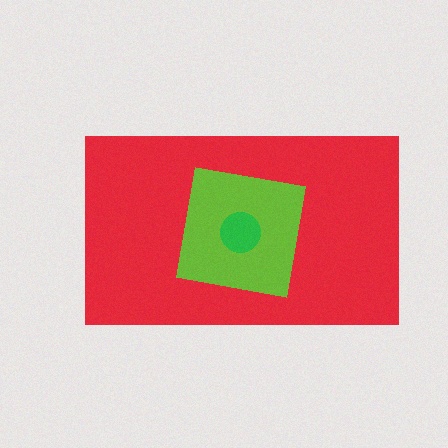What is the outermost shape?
The red rectangle.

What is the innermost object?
The green circle.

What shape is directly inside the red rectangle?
The lime square.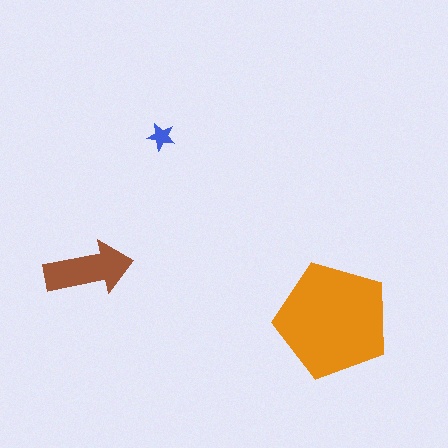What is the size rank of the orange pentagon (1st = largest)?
1st.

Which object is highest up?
The blue star is topmost.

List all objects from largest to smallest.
The orange pentagon, the brown arrow, the blue star.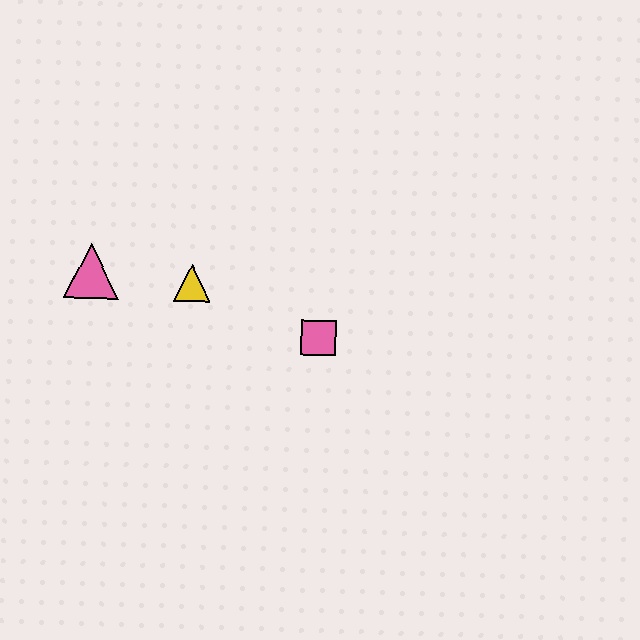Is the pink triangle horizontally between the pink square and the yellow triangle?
No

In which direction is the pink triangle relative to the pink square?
The pink triangle is to the left of the pink square.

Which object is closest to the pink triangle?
The yellow triangle is closest to the pink triangle.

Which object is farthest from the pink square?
The pink triangle is farthest from the pink square.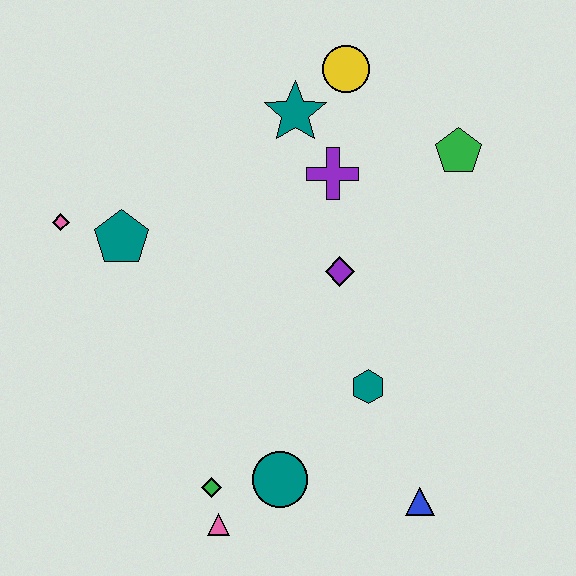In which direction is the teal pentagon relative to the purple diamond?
The teal pentagon is to the left of the purple diamond.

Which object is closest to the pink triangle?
The green diamond is closest to the pink triangle.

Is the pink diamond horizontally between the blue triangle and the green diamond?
No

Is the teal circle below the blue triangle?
No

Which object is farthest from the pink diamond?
The blue triangle is farthest from the pink diamond.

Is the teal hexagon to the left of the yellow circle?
No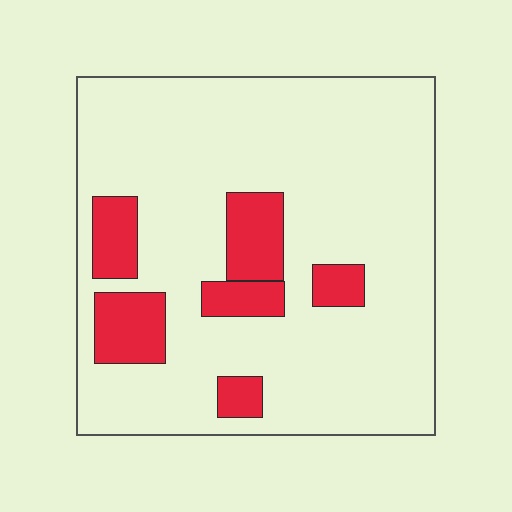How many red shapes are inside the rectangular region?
6.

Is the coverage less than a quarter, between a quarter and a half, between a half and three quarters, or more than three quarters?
Less than a quarter.